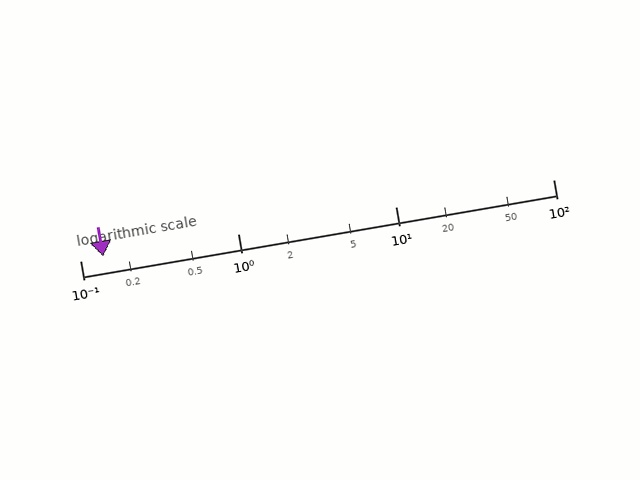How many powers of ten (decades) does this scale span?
The scale spans 3 decades, from 0.1 to 100.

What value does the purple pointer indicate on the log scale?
The pointer indicates approximately 0.14.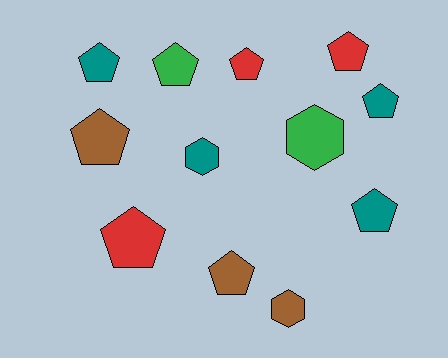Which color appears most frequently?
Teal, with 4 objects.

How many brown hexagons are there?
There is 1 brown hexagon.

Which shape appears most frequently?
Pentagon, with 9 objects.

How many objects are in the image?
There are 12 objects.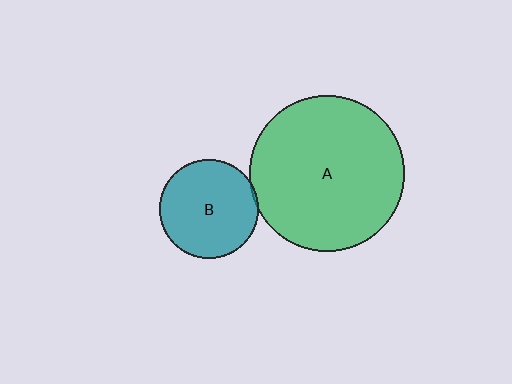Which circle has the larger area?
Circle A (green).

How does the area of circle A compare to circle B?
Approximately 2.5 times.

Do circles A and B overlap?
Yes.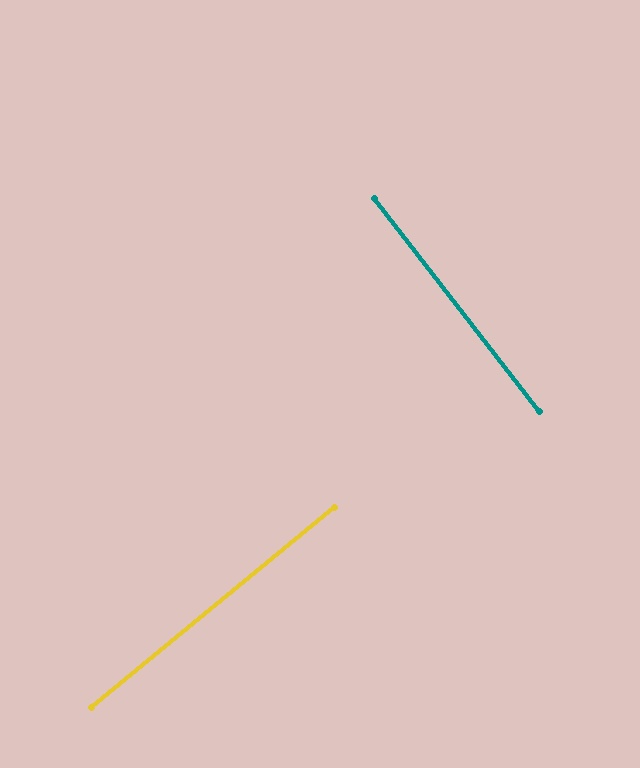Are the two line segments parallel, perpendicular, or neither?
Perpendicular — they meet at approximately 88°.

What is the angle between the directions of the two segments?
Approximately 88 degrees.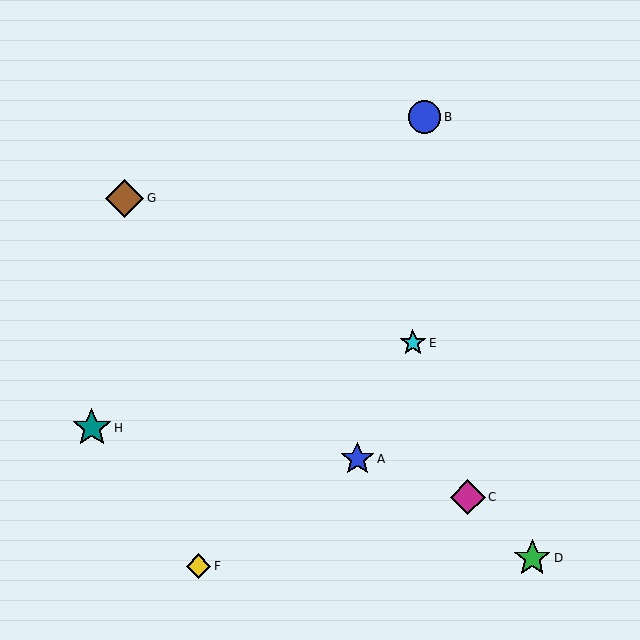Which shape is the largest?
The teal star (labeled H) is the largest.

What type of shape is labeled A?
Shape A is a blue star.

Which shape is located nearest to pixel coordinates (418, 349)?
The cyan star (labeled E) at (413, 343) is nearest to that location.